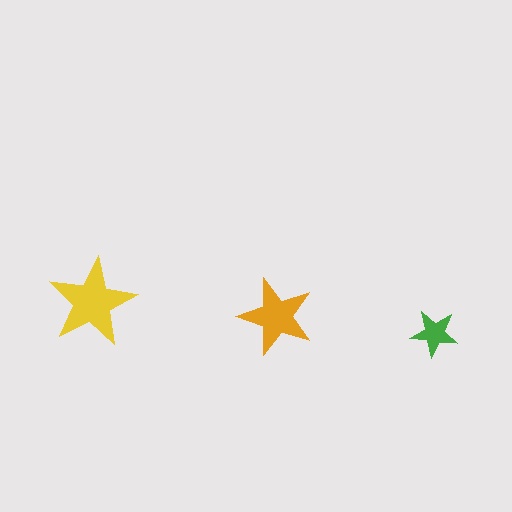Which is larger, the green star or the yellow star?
The yellow one.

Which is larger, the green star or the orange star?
The orange one.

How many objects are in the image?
There are 3 objects in the image.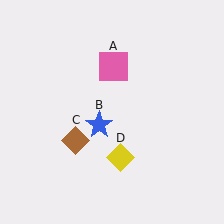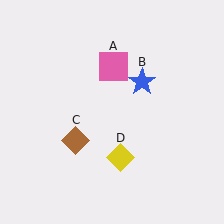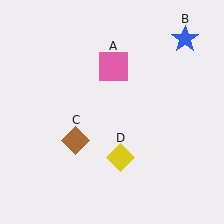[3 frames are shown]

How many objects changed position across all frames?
1 object changed position: blue star (object B).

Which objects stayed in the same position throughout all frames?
Pink square (object A) and brown diamond (object C) and yellow diamond (object D) remained stationary.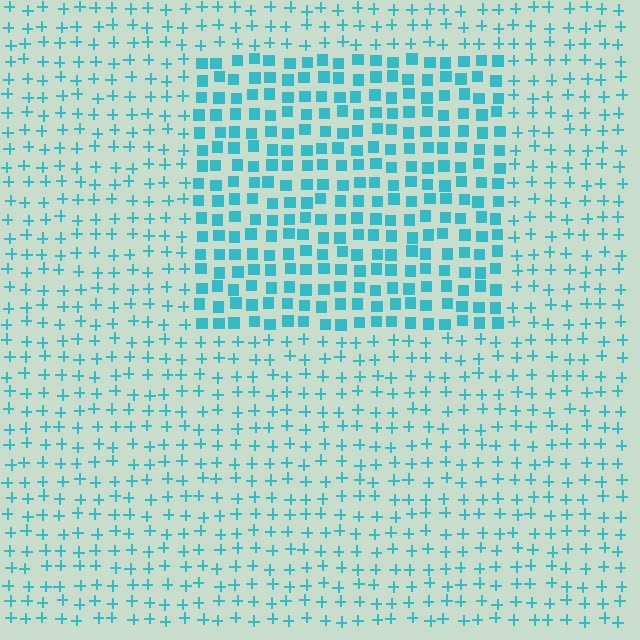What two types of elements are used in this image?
The image uses squares inside the rectangle region and plus signs outside it.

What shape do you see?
I see a rectangle.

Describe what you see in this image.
The image is filled with small cyan elements arranged in a uniform grid. A rectangle-shaped region contains squares, while the surrounding area contains plus signs. The boundary is defined purely by the change in element shape.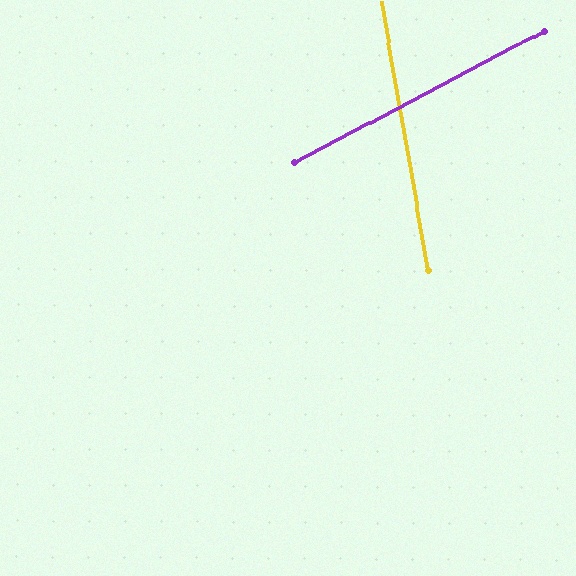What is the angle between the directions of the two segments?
Approximately 72 degrees.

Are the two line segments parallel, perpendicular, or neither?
Neither parallel nor perpendicular — they differ by about 72°.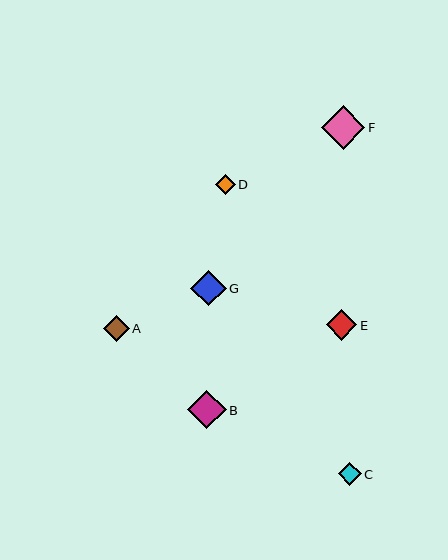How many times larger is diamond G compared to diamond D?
Diamond G is approximately 1.8 times the size of diamond D.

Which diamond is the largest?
Diamond F is the largest with a size of approximately 43 pixels.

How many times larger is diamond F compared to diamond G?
Diamond F is approximately 1.2 times the size of diamond G.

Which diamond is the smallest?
Diamond D is the smallest with a size of approximately 20 pixels.